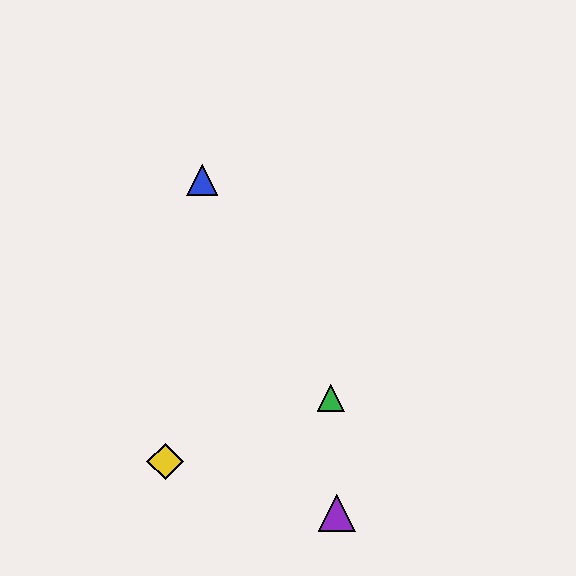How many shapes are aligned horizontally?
2 shapes (the red triangle, the blue triangle) are aligned horizontally.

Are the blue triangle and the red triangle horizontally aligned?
Yes, both are at y≈180.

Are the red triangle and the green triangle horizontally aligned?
No, the red triangle is at y≈180 and the green triangle is at y≈398.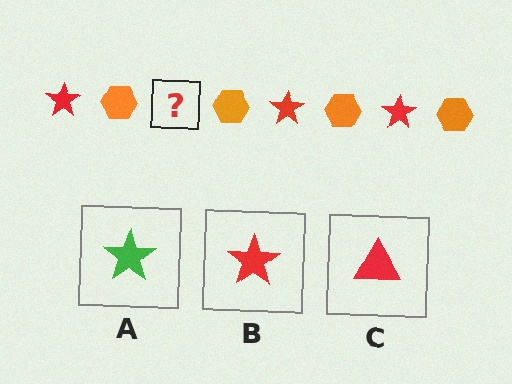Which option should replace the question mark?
Option B.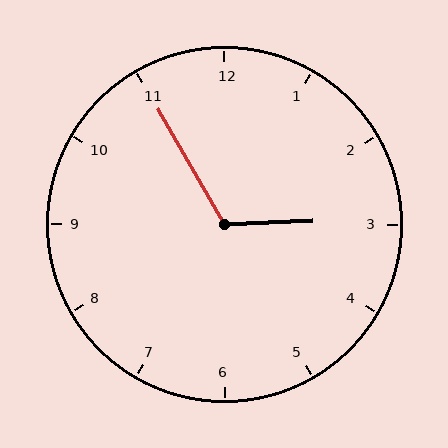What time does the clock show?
2:55.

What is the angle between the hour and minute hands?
Approximately 118 degrees.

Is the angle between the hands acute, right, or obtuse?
It is obtuse.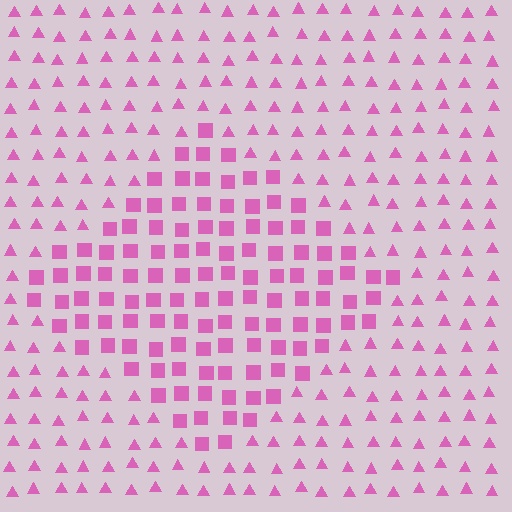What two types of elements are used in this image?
The image uses squares inside the diamond region and triangles outside it.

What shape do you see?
I see a diamond.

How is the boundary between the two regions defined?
The boundary is defined by a change in element shape: squares inside vs. triangles outside. All elements share the same color and spacing.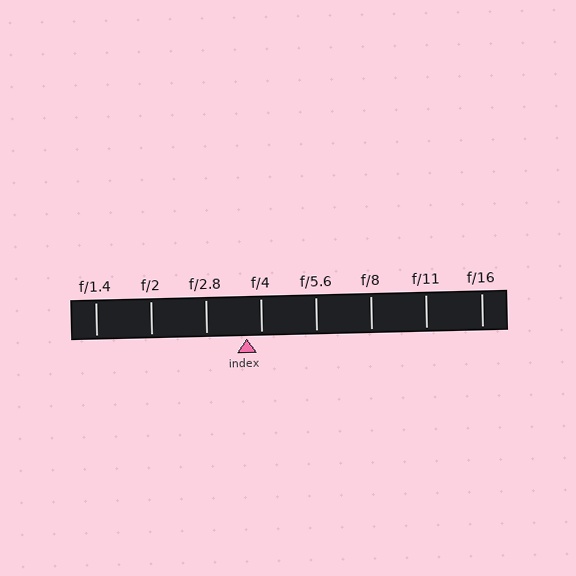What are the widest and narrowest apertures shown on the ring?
The widest aperture shown is f/1.4 and the narrowest is f/16.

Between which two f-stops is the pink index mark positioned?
The index mark is between f/2.8 and f/4.